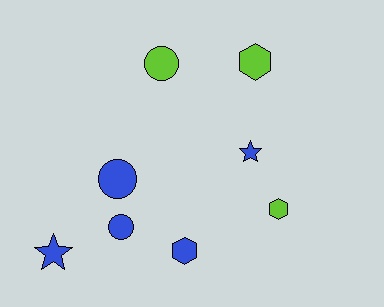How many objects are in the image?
There are 8 objects.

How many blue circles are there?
There are 2 blue circles.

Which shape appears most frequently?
Circle, with 3 objects.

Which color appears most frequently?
Blue, with 5 objects.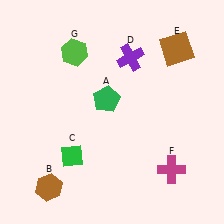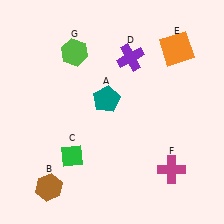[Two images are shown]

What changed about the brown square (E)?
In Image 1, E is brown. In Image 2, it changed to orange.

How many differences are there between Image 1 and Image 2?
There are 2 differences between the two images.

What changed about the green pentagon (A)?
In Image 1, A is green. In Image 2, it changed to teal.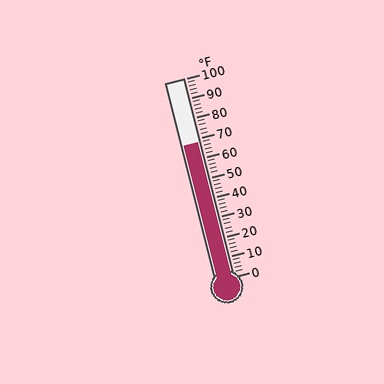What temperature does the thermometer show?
The thermometer shows approximately 68°F.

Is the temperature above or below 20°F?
The temperature is above 20°F.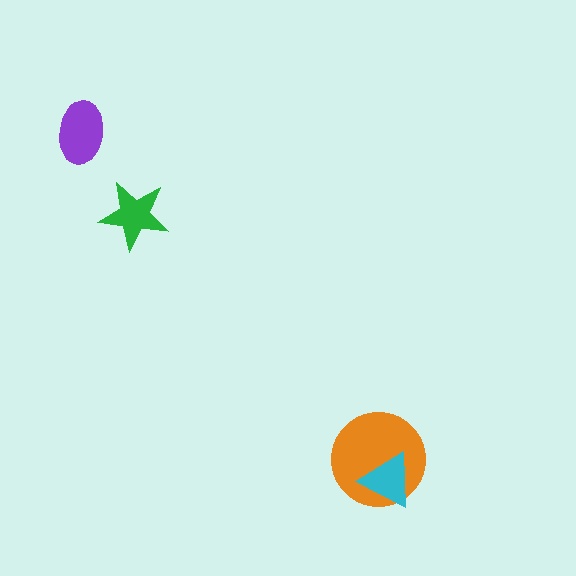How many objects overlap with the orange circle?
1 object overlaps with the orange circle.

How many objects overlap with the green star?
0 objects overlap with the green star.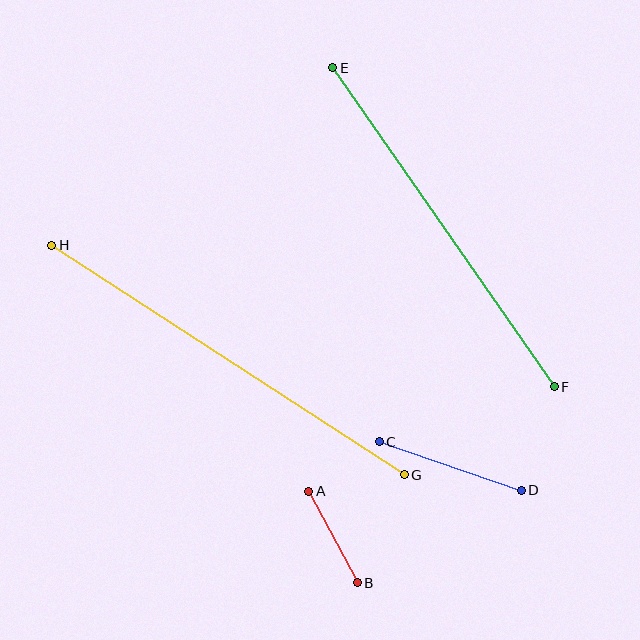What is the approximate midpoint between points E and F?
The midpoint is at approximately (443, 227) pixels.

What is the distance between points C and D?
The distance is approximately 150 pixels.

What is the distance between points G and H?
The distance is approximately 421 pixels.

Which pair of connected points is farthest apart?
Points G and H are farthest apart.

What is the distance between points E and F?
The distance is approximately 388 pixels.